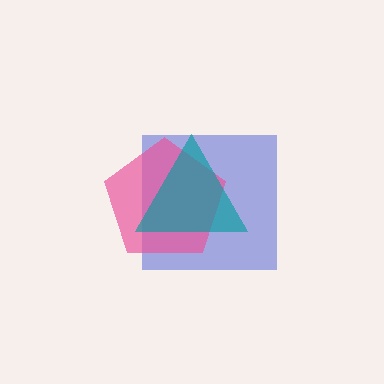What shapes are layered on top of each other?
The layered shapes are: a blue square, a pink pentagon, a teal triangle.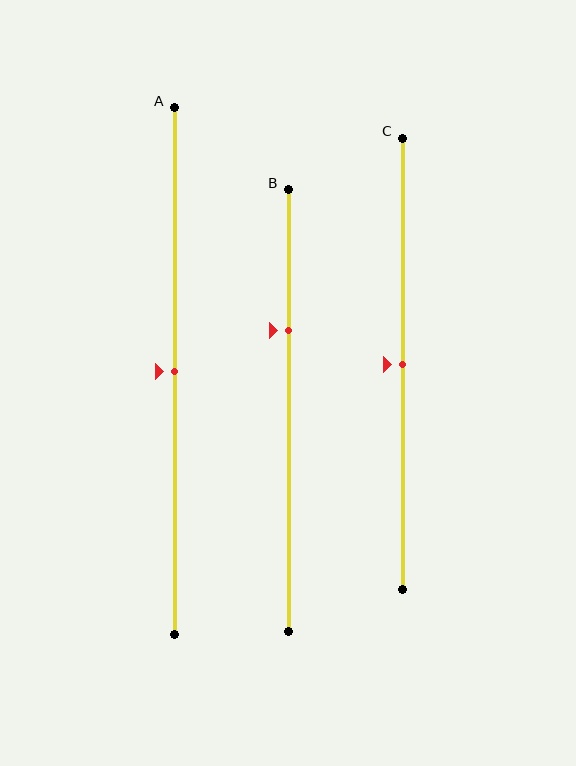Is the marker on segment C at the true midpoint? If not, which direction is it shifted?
Yes, the marker on segment C is at the true midpoint.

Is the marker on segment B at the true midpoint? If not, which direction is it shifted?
No, the marker on segment B is shifted upward by about 18% of the segment length.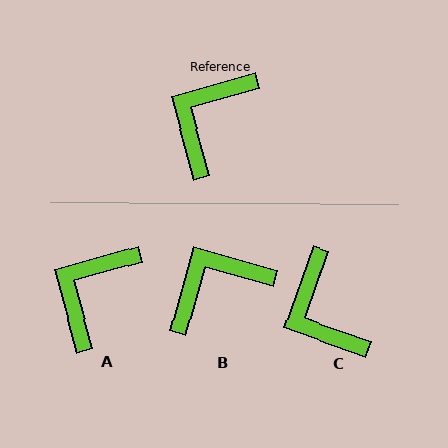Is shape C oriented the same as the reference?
No, it is off by about 55 degrees.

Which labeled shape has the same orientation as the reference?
A.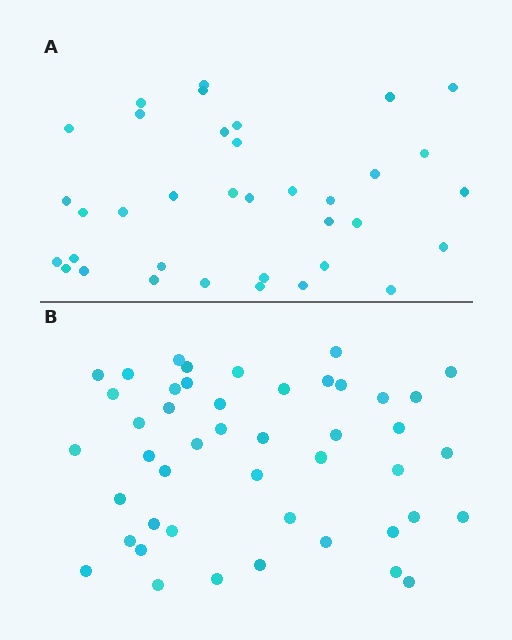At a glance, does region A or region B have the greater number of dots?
Region B (the bottom region) has more dots.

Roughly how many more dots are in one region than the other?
Region B has roughly 10 or so more dots than region A.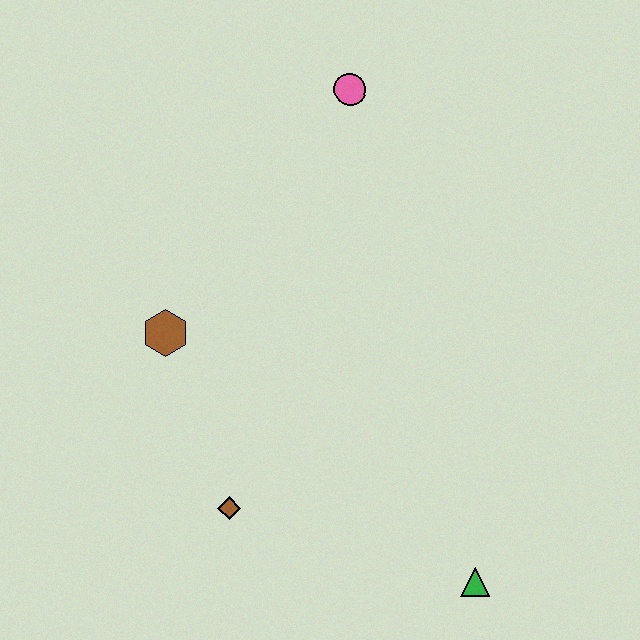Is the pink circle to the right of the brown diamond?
Yes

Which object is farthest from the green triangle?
The pink circle is farthest from the green triangle.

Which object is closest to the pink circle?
The brown hexagon is closest to the pink circle.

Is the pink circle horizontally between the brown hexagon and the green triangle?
Yes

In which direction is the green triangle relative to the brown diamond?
The green triangle is to the right of the brown diamond.